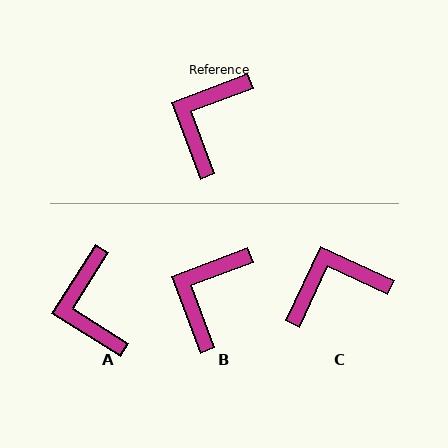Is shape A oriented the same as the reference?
No, it is off by about 37 degrees.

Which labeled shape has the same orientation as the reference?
B.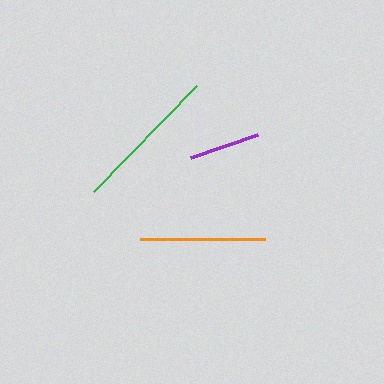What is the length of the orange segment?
The orange segment is approximately 124 pixels long.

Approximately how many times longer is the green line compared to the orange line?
The green line is approximately 1.2 times the length of the orange line.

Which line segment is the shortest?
The purple line is the shortest at approximately 71 pixels.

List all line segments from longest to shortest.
From longest to shortest: green, orange, purple.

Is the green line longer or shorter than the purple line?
The green line is longer than the purple line.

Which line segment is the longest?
The green line is the longest at approximately 147 pixels.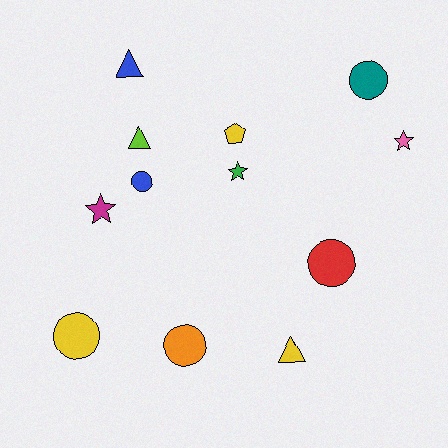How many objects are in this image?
There are 12 objects.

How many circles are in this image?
There are 5 circles.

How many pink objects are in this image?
There is 1 pink object.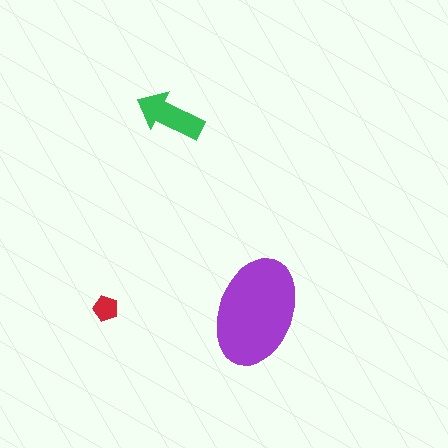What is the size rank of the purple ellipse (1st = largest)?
1st.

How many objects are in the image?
There are 3 objects in the image.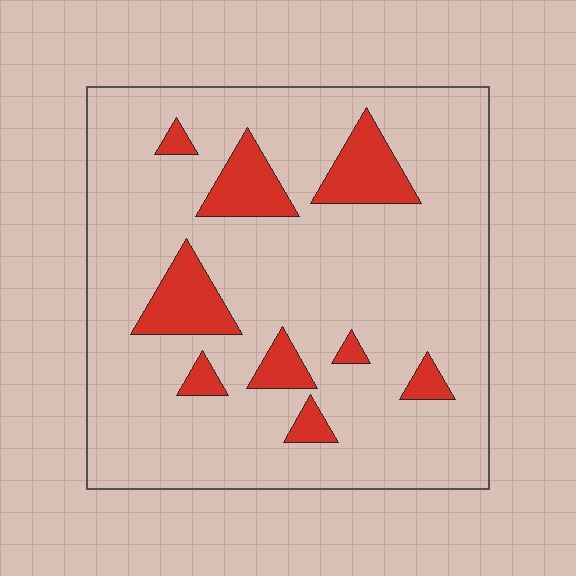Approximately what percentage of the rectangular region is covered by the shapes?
Approximately 15%.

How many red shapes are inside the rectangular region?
9.